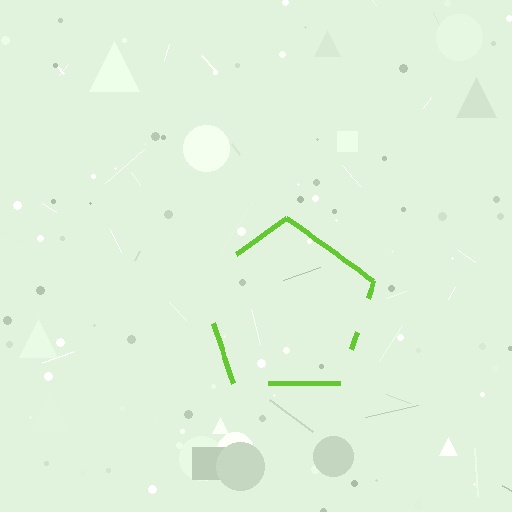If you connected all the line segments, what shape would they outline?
They would outline a pentagon.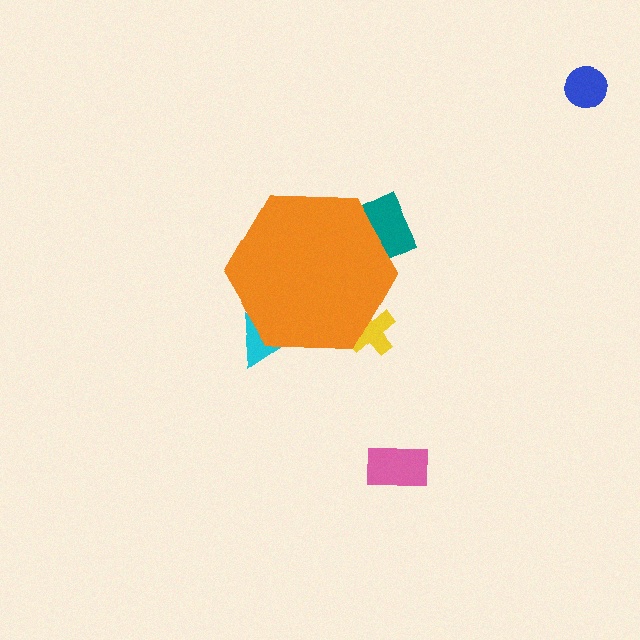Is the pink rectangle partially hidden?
No, the pink rectangle is fully visible.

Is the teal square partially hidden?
Yes, the teal square is partially hidden behind the orange hexagon.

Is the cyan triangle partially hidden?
Yes, the cyan triangle is partially hidden behind the orange hexagon.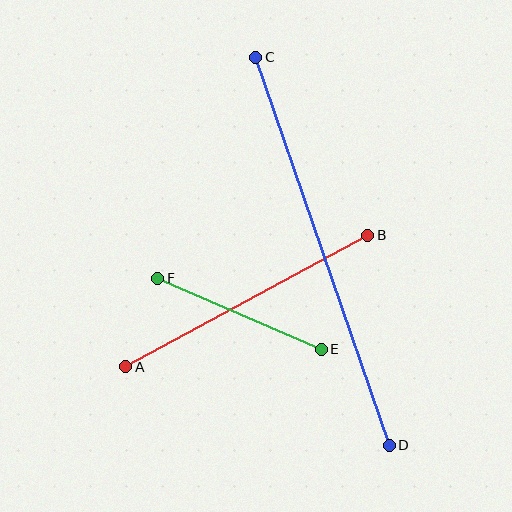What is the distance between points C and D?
The distance is approximately 410 pixels.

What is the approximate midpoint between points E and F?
The midpoint is at approximately (240, 314) pixels.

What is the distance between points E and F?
The distance is approximately 178 pixels.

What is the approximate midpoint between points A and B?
The midpoint is at approximately (247, 301) pixels.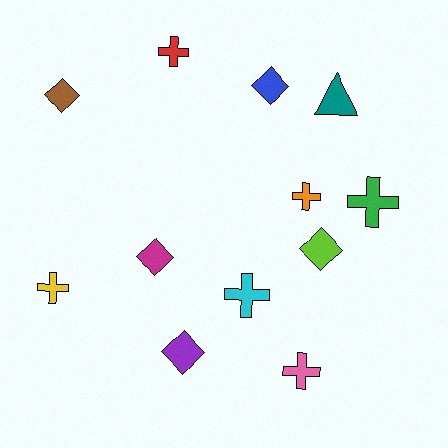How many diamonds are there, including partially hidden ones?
There are 5 diamonds.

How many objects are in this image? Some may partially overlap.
There are 12 objects.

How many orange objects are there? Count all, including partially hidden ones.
There is 1 orange object.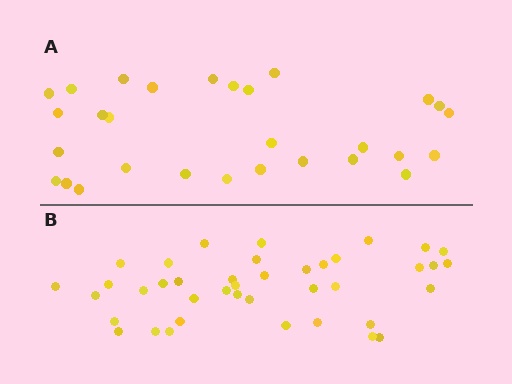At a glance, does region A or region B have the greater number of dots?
Region B (the bottom region) has more dots.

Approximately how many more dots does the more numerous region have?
Region B has roughly 12 or so more dots than region A.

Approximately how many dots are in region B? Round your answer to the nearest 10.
About 40 dots.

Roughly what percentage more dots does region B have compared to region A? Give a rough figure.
About 40% more.